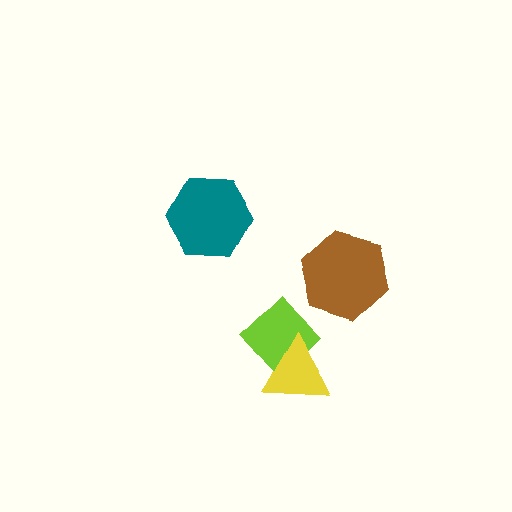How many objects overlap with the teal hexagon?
0 objects overlap with the teal hexagon.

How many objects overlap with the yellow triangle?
1 object overlaps with the yellow triangle.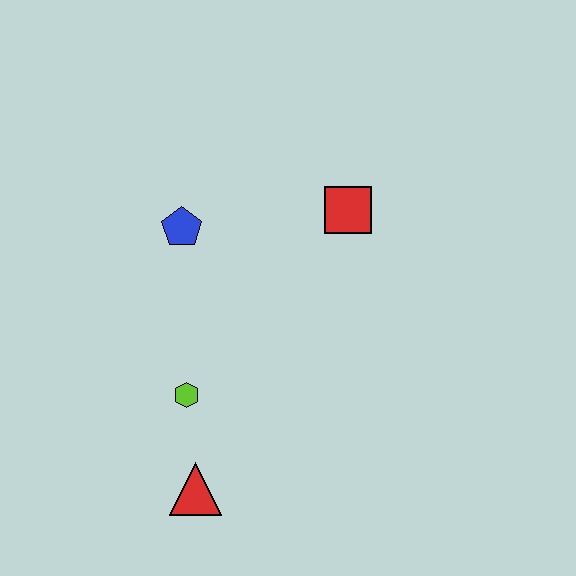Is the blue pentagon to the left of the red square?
Yes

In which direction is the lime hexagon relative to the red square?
The lime hexagon is below the red square.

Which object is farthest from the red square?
The red triangle is farthest from the red square.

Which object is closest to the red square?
The blue pentagon is closest to the red square.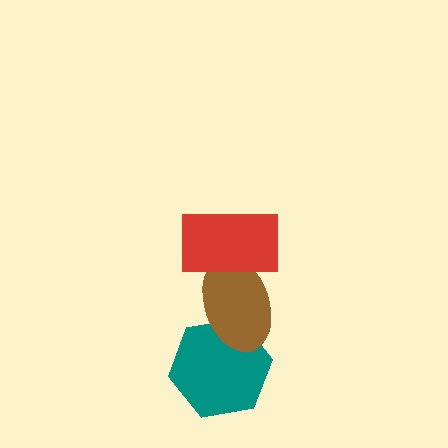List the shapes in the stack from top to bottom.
From top to bottom: the red rectangle, the brown ellipse, the teal hexagon.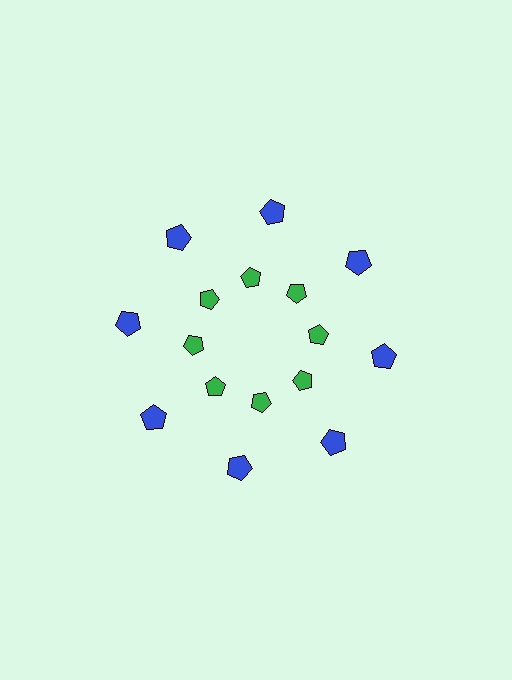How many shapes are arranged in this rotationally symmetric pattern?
There are 16 shapes, arranged in 8 groups of 2.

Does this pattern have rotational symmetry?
Yes, this pattern has 8-fold rotational symmetry. It looks the same after rotating 45 degrees around the center.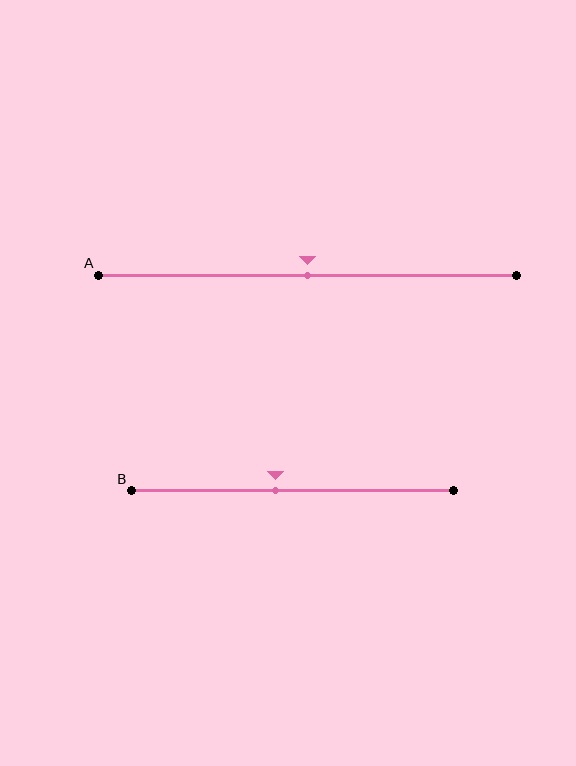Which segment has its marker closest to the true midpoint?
Segment A has its marker closest to the true midpoint.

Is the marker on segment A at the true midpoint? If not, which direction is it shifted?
Yes, the marker on segment A is at the true midpoint.